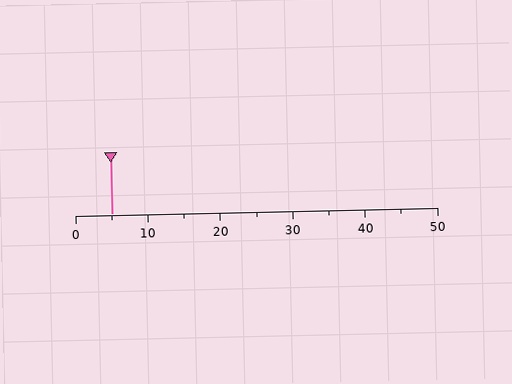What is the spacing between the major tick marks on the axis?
The major ticks are spaced 10 apart.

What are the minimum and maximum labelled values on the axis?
The axis runs from 0 to 50.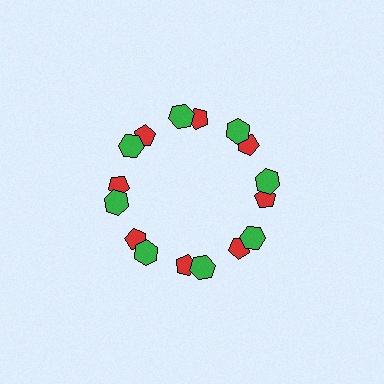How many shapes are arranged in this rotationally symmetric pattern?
There are 16 shapes, arranged in 8 groups of 2.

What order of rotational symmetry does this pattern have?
This pattern has 8-fold rotational symmetry.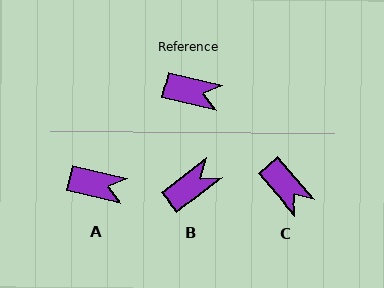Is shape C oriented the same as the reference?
No, it is off by about 36 degrees.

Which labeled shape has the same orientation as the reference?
A.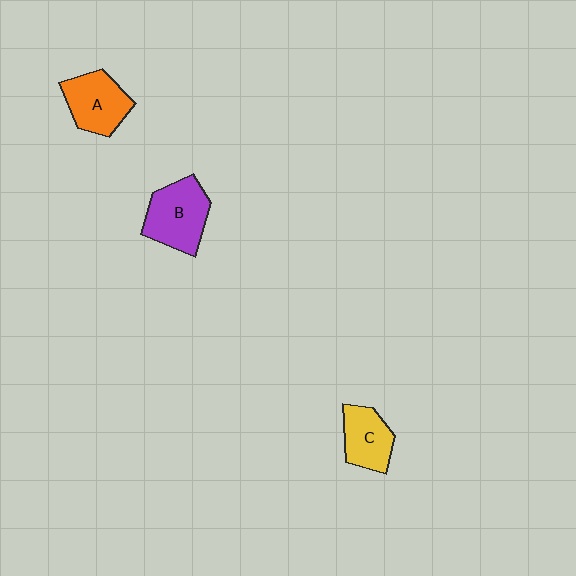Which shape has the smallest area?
Shape C (yellow).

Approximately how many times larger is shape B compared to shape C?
Approximately 1.4 times.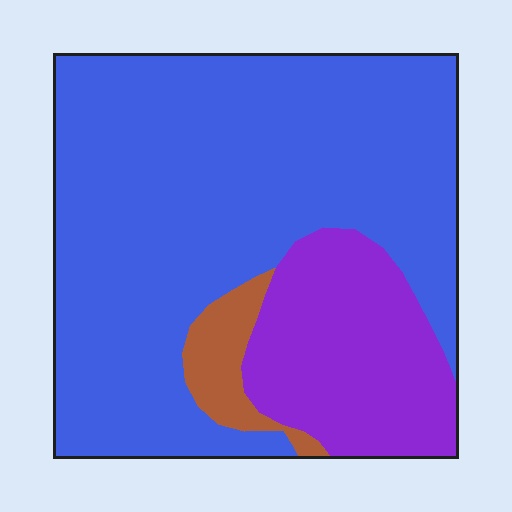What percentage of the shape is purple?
Purple takes up less than a quarter of the shape.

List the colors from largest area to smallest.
From largest to smallest: blue, purple, brown.